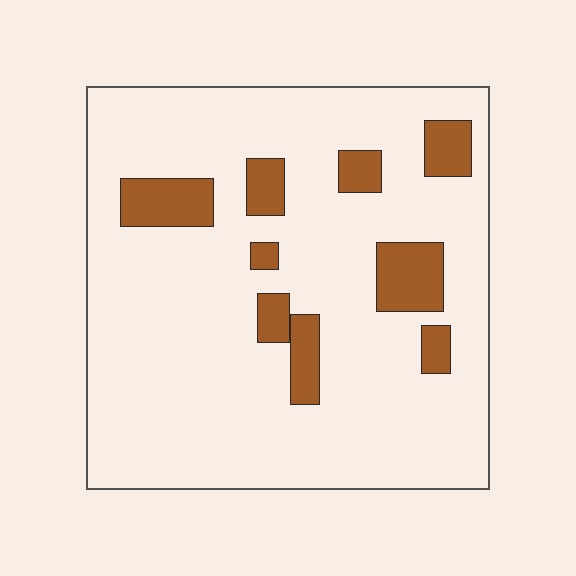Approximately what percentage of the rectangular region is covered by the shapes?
Approximately 15%.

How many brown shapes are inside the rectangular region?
9.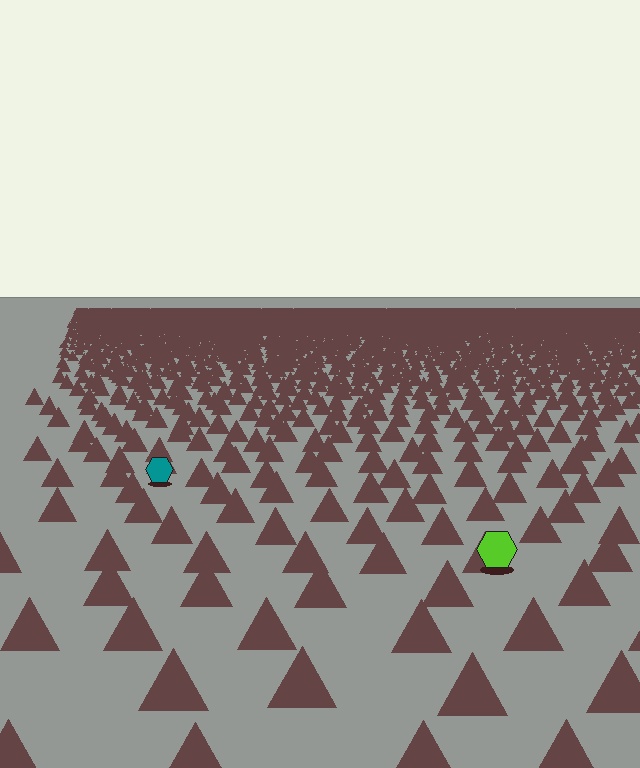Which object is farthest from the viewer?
The teal hexagon is farthest from the viewer. It appears smaller and the ground texture around it is denser.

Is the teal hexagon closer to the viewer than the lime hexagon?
No. The lime hexagon is closer — you can tell from the texture gradient: the ground texture is coarser near it.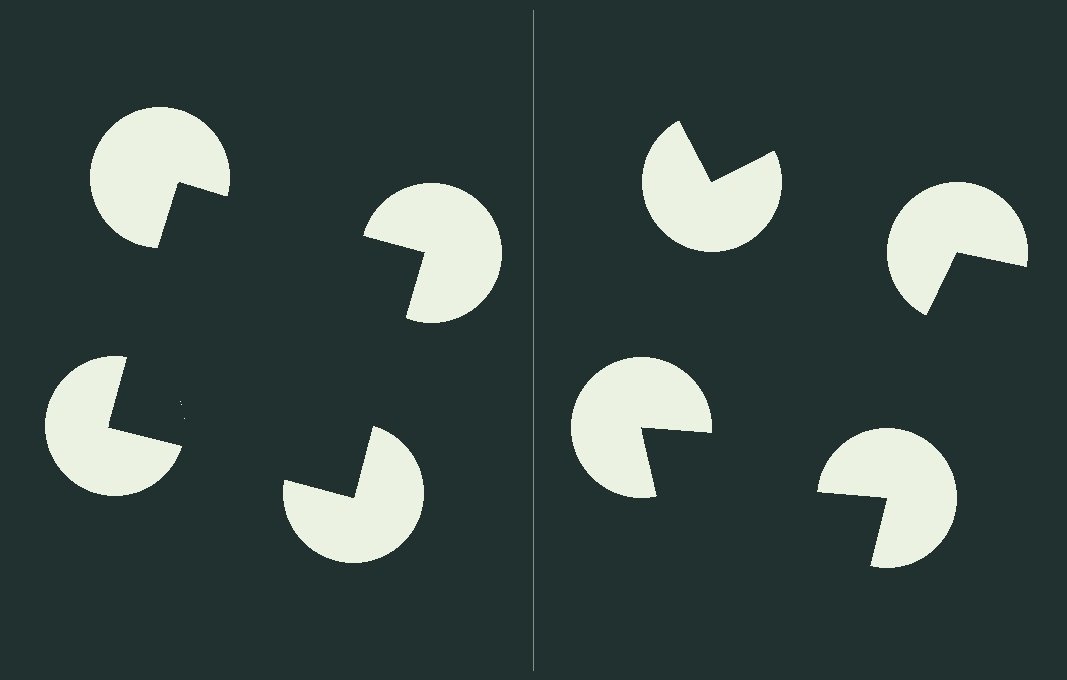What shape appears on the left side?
An illusory square.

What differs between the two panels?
The pac-man discs are positioned identically on both sides; only the wedge orientations differ. On the left they align to a square; on the right they are misaligned.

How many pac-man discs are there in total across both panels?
8 — 4 on each side.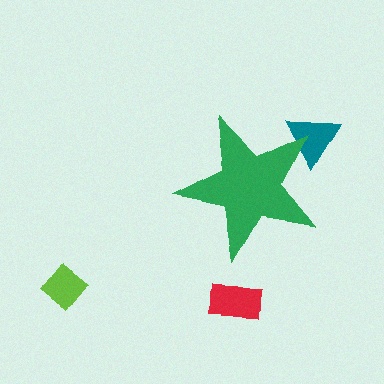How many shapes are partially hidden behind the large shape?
1 shape is partially hidden.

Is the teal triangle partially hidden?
Yes, the teal triangle is partially hidden behind the green star.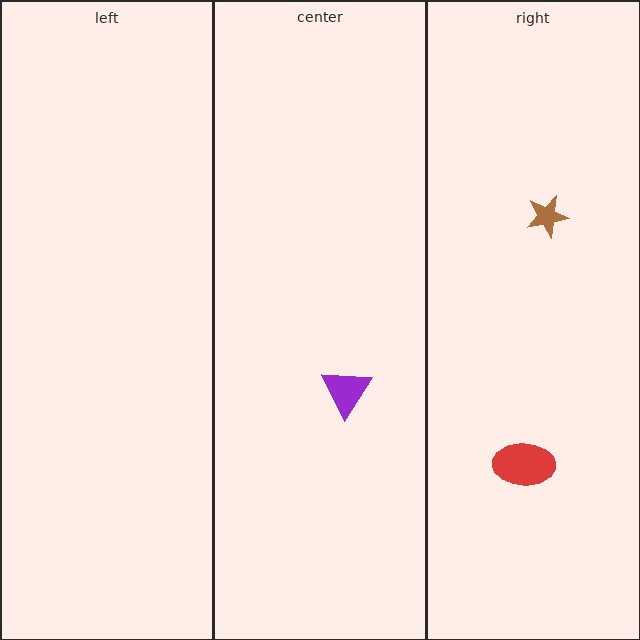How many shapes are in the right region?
2.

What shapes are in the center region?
The purple triangle.